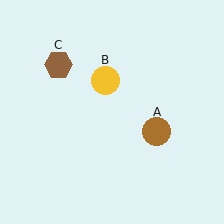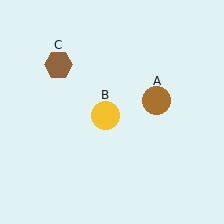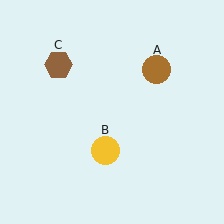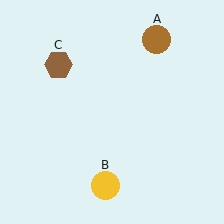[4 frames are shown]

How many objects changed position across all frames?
2 objects changed position: brown circle (object A), yellow circle (object B).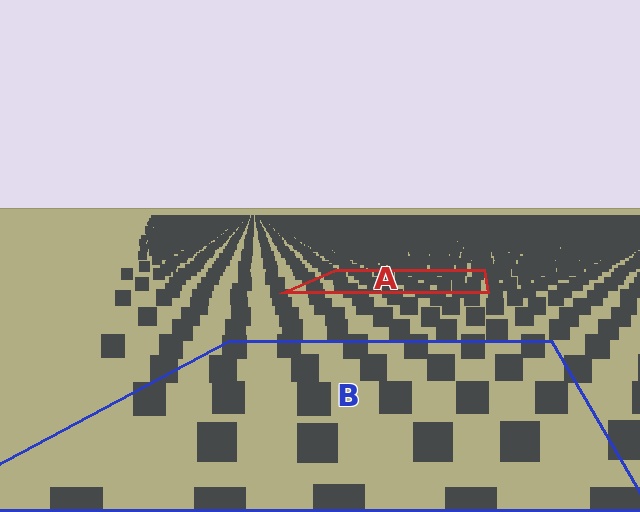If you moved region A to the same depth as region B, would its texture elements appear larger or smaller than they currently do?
They would appear larger. At a closer depth, the same texture elements are projected at a bigger on-screen size.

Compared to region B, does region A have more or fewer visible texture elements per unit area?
Region A has more texture elements per unit area — they are packed more densely because it is farther away.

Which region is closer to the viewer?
Region B is closer. The texture elements there are larger and more spread out.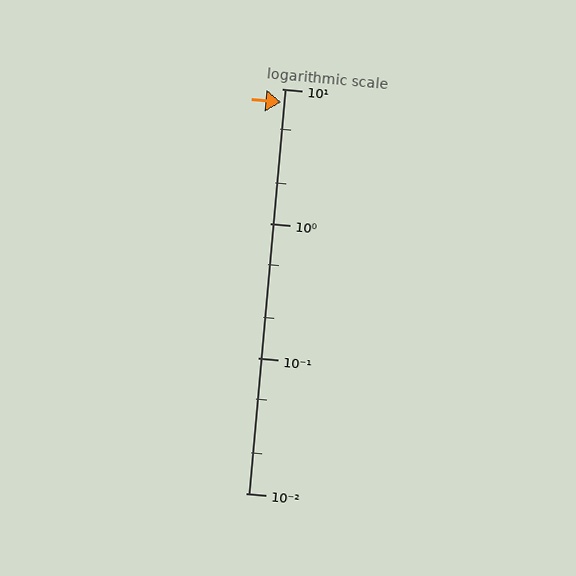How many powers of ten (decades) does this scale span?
The scale spans 3 decades, from 0.01 to 10.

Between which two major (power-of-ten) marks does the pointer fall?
The pointer is between 1 and 10.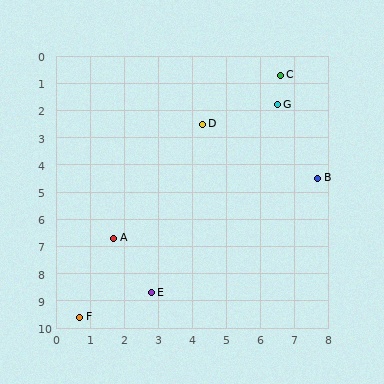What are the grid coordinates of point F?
Point F is at approximately (0.7, 9.6).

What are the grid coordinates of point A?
Point A is at approximately (1.7, 6.7).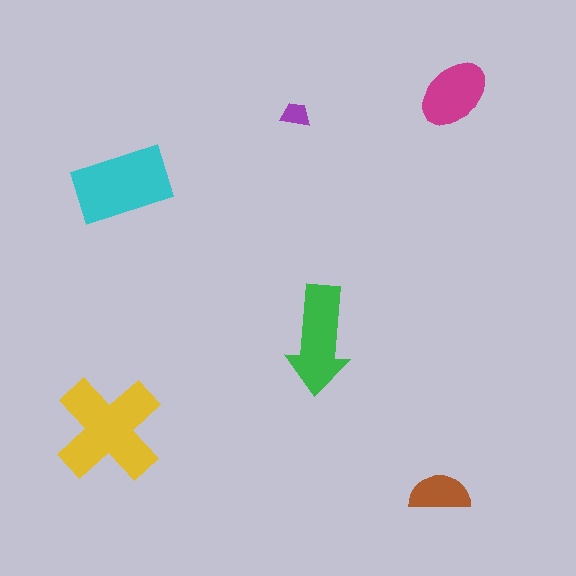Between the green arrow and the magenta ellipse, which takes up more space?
The green arrow.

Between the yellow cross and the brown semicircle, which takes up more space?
The yellow cross.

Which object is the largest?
The yellow cross.